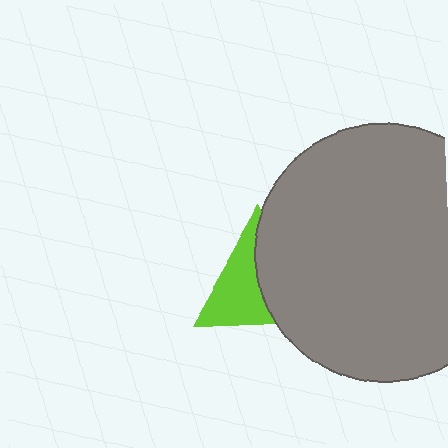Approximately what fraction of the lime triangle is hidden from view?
Roughly 51% of the lime triangle is hidden behind the gray circle.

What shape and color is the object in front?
The object in front is a gray circle.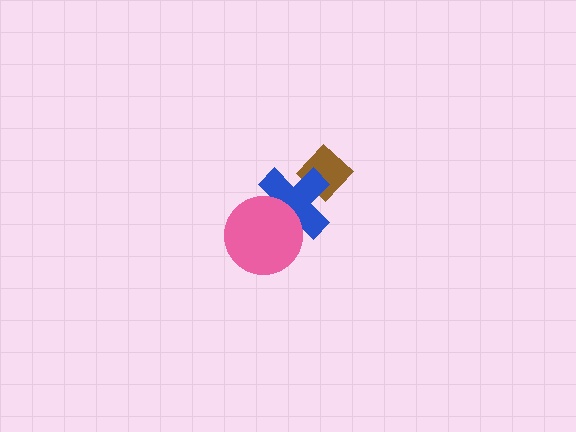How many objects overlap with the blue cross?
2 objects overlap with the blue cross.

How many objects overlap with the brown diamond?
1 object overlaps with the brown diamond.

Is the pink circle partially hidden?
No, no other shape covers it.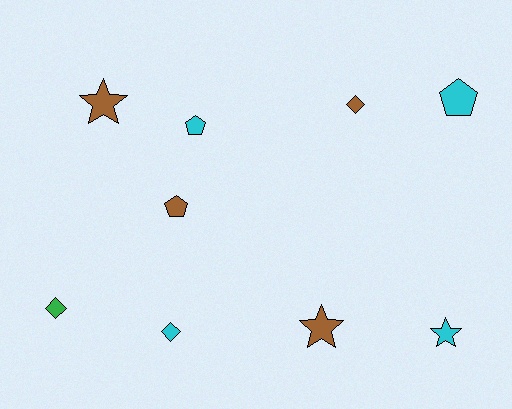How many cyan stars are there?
There is 1 cyan star.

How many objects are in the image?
There are 9 objects.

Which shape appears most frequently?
Pentagon, with 3 objects.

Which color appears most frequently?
Brown, with 4 objects.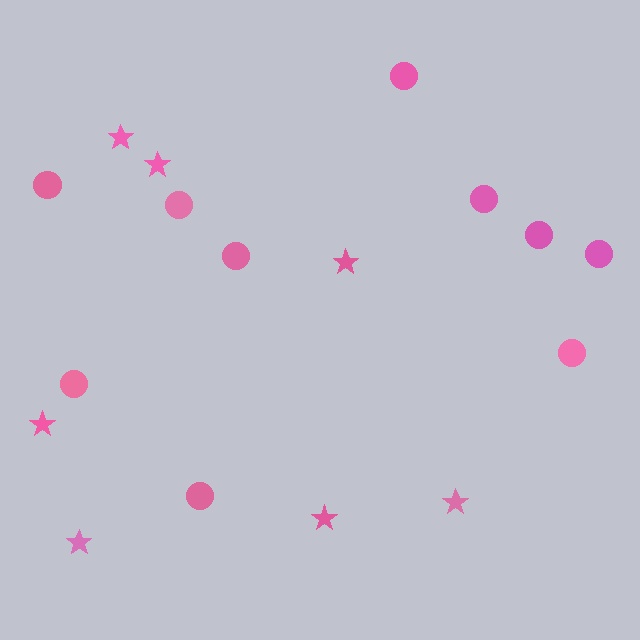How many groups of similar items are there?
There are 2 groups: one group of circles (10) and one group of stars (7).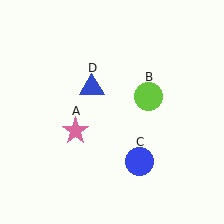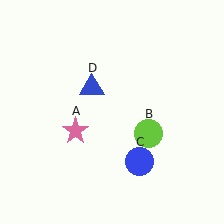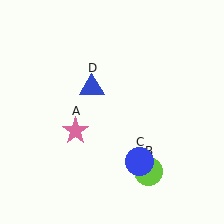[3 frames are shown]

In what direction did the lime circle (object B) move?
The lime circle (object B) moved down.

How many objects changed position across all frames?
1 object changed position: lime circle (object B).